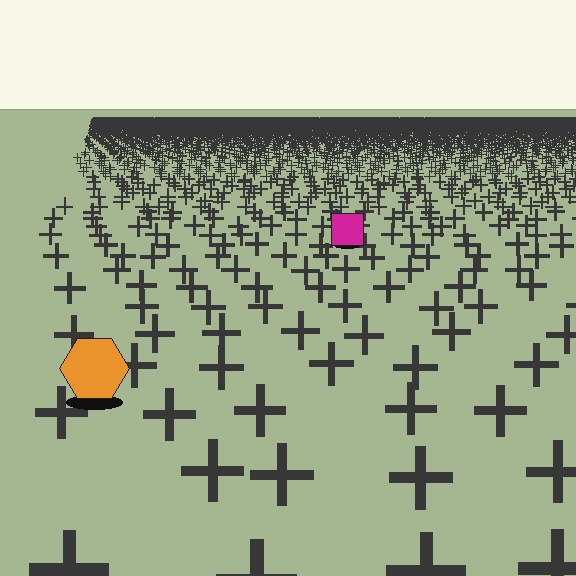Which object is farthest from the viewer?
The magenta square is farthest from the viewer. It appears smaller and the ground texture around it is denser.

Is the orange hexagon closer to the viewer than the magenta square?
Yes. The orange hexagon is closer — you can tell from the texture gradient: the ground texture is coarser near it.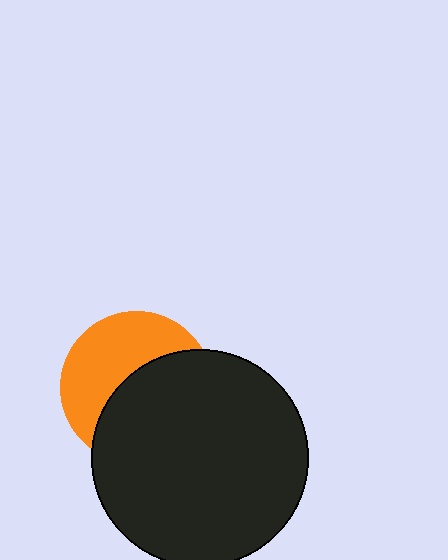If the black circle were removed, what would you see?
You would see the complete orange circle.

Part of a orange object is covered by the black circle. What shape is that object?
It is a circle.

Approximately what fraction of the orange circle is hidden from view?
Roughly 54% of the orange circle is hidden behind the black circle.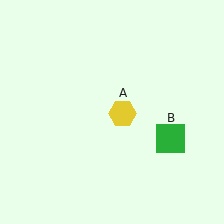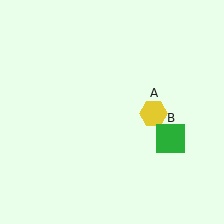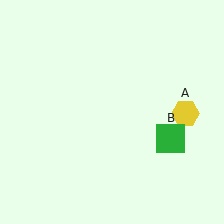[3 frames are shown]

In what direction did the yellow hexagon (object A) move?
The yellow hexagon (object A) moved right.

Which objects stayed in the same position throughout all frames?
Green square (object B) remained stationary.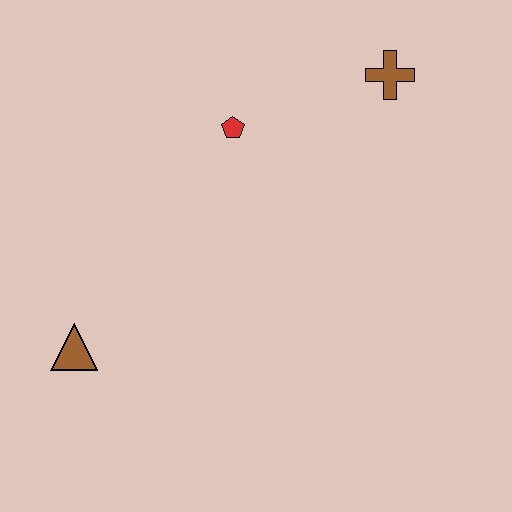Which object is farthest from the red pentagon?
The brown triangle is farthest from the red pentagon.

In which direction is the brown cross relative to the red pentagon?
The brown cross is to the right of the red pentagon.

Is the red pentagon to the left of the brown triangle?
No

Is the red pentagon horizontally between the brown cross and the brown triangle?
Yes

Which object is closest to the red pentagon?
The brown cross is closest to the red pentagon.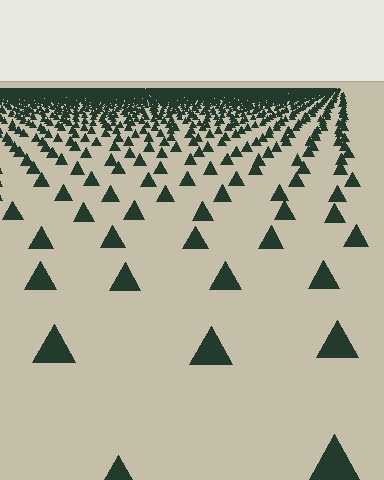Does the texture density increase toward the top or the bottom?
Density increases toward the top.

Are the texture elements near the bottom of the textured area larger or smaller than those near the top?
Larger. Near the bottom, elements are closer to the viewer and appear at a bigger on-screen size.